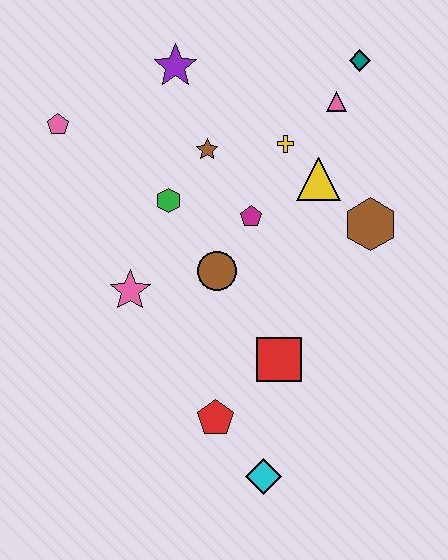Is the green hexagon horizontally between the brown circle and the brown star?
No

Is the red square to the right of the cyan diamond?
Yes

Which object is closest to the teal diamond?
The pink triangle is closest to the teal diamond.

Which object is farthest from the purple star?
The cyan diamond is farthest from the purple star.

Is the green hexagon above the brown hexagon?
Yes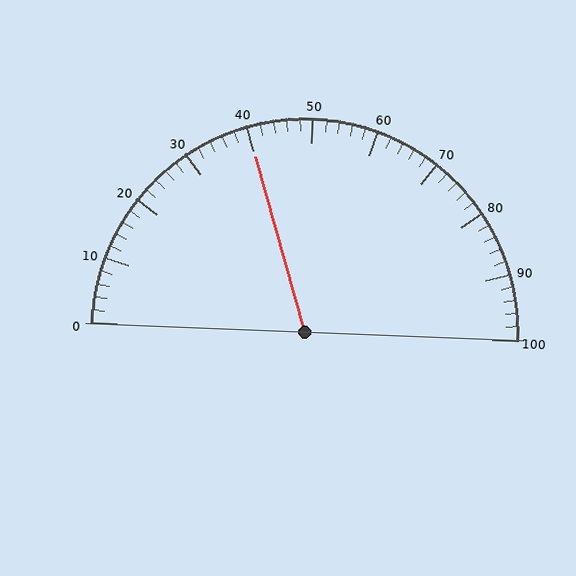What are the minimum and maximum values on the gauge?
The gauge ranges from 0 to 100.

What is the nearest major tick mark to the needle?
The nearest major tick mark is 40.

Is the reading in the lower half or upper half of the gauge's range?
The reading is in the lower half of the range (0 to 100).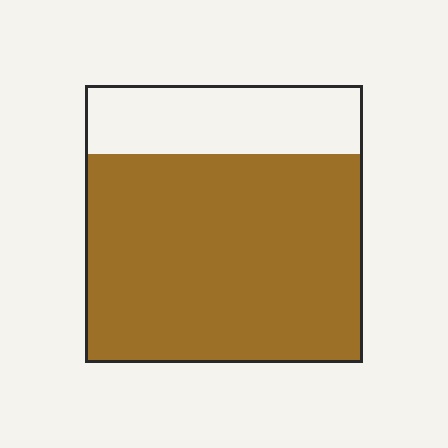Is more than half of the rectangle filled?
Yes.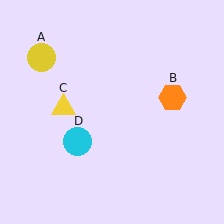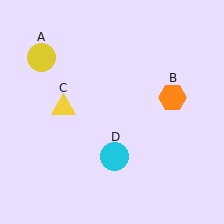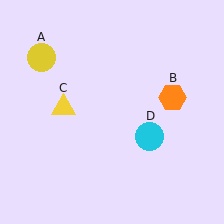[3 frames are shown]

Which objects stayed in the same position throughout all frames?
Yellow circle (object A) and orange hexagon (object B) and yellow triangle (object C) remained stationary.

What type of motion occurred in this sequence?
The cyan circle (object D) rotated counterclockwise around the center of the scene.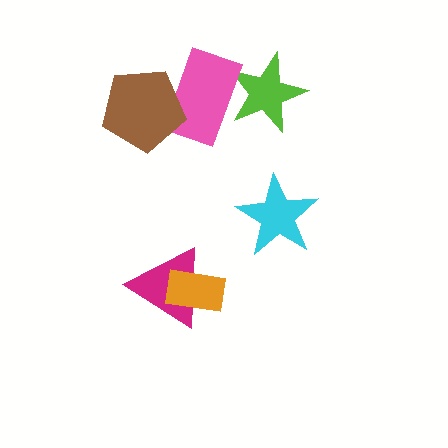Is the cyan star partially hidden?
No, no other shape covers it.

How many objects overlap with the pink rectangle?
2 objects overlap with the pink rectangle.